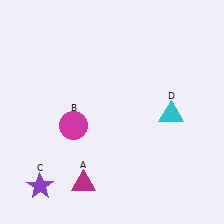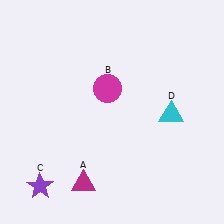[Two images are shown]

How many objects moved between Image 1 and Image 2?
1 object moved between the two images.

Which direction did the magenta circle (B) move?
The magenta circle (B) moved up.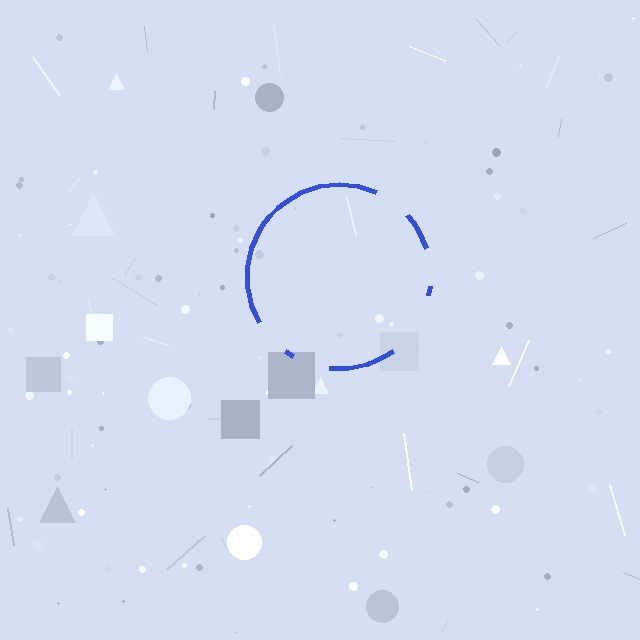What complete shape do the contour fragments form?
The contour fragments form a circle.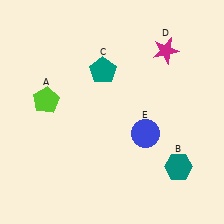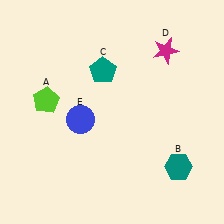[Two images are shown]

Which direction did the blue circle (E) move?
The blue circle (E) moved left.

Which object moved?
The blue circle (E) moved left.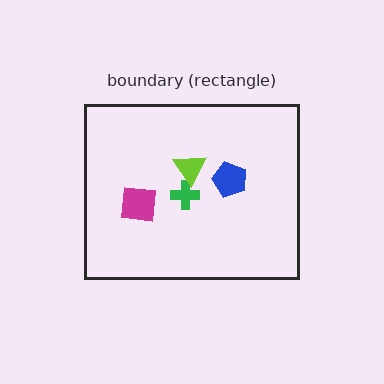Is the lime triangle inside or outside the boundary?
Inside.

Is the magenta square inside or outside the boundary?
Inside.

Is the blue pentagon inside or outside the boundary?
Inside.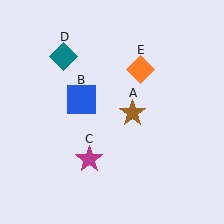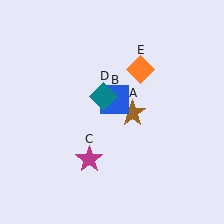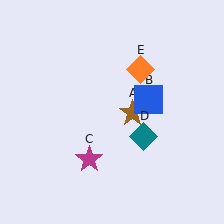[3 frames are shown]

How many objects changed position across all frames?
2 objects changed position: blue square (object B), teal diamond (object D).